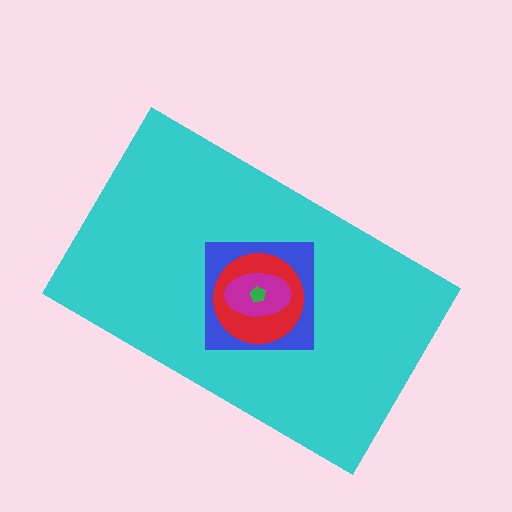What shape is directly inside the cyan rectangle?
The blue square.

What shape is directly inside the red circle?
The magenta ellipse.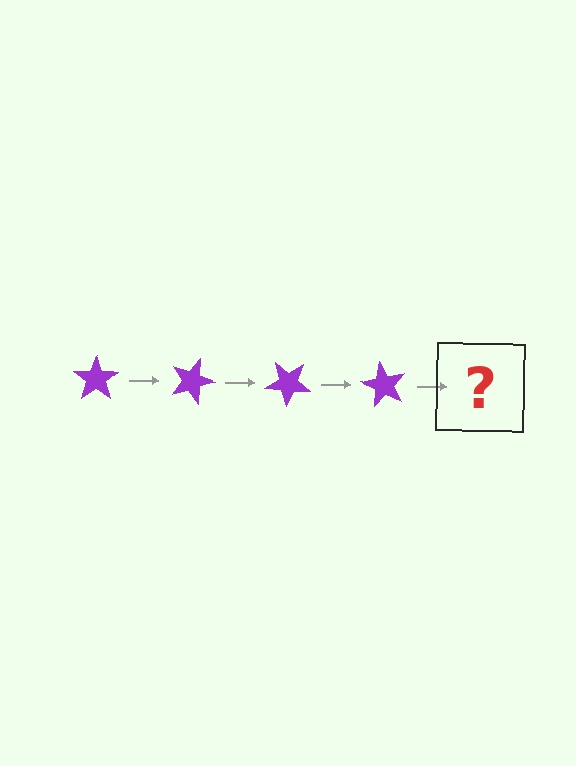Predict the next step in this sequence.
The next step is a purple star rotated 80 degrees.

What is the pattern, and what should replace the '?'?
The pattern is that the star rotates 20 degrees each step. The '?' should be a purple star rotated 80 degrees.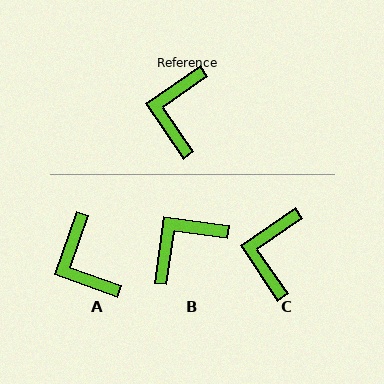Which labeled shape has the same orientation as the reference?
C.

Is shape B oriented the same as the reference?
No, it is off by about 42 degrees.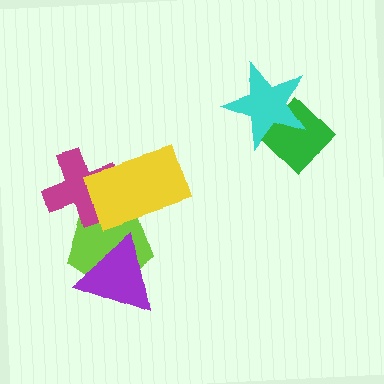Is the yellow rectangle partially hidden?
No, no other shape covers it.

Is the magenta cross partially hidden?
Yes, it is partially covered by another shape.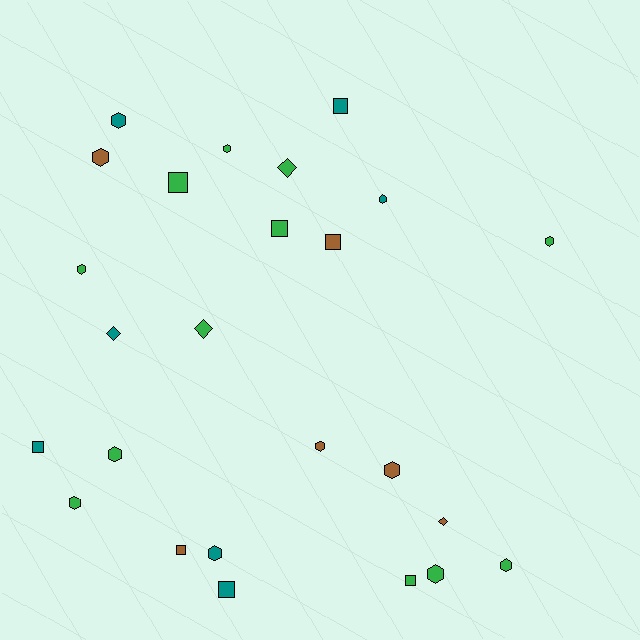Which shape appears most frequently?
Hexagon, with 13 objects.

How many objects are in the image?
There are 25 objects.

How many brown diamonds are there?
There is 1 brown diamond.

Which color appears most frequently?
Green, with 12 objects.